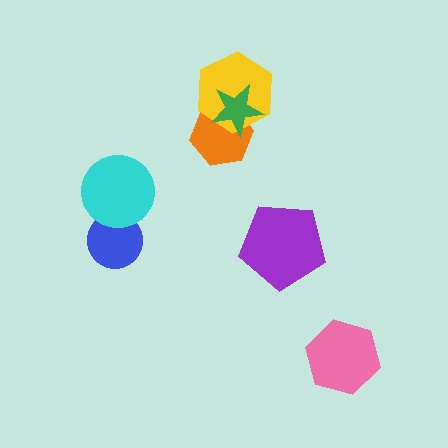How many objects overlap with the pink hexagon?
0 objects overlap with the pink hexagon.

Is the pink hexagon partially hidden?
No, no other shape covers it.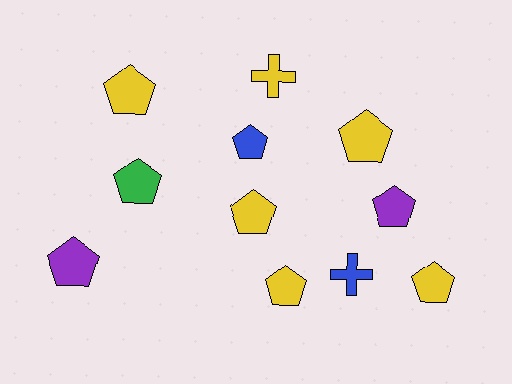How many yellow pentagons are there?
There are 5 yellow pentagons.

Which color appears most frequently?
Yellow, with 6 objects.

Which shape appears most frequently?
Pentagon, with 9 objects.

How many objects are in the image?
There are 11 objects.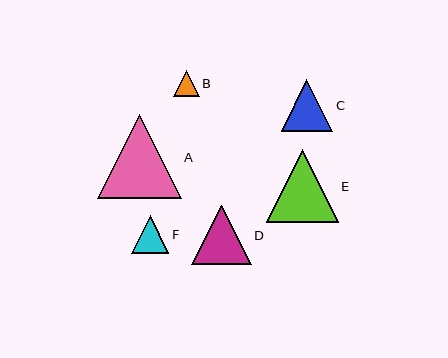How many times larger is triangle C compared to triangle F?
Triangle C is approximately 1.4 times the size of triangle F.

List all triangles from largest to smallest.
From largest to smallest: A, E, D, C, F, B.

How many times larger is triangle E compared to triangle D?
Triangle E is approximately 1.2 times the size of triangle D.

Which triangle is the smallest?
Triangle B is the smallest with a size of approximately 25 pixels.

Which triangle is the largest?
Triangle A is the largest with a size of approximately 84 pixels.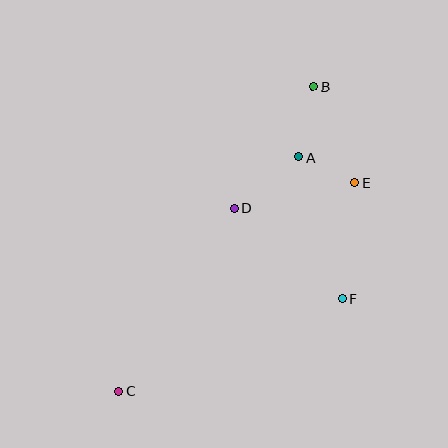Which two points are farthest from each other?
Points B and C are farthest from each other.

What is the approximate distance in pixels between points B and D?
The distance between B and D is approximately 145 pixels.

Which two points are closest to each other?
Points A and E are closest to each other.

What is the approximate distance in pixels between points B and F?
The distance between B and F is approximately 215 pixels.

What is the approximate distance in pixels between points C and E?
The distance between C and E is approximately 314 pixels.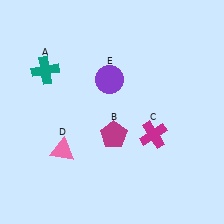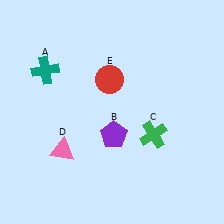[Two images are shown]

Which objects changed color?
B changed from magenta to purple. C changed from magenta to green. E changed from purple to red.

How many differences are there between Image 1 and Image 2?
There are 3 differences between the two images.